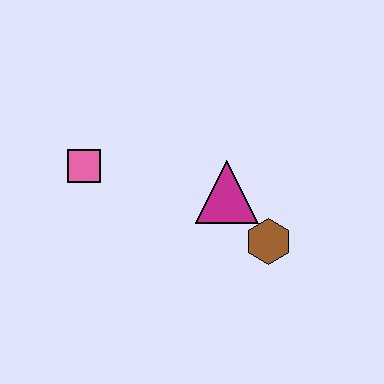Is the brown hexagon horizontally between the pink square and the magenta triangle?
No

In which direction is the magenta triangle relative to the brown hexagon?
The magenta triangle is above the brown hexagon.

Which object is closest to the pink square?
The magenta triangle is closest to the pink square.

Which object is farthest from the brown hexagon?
The pink square is farthest from the brown hexagon.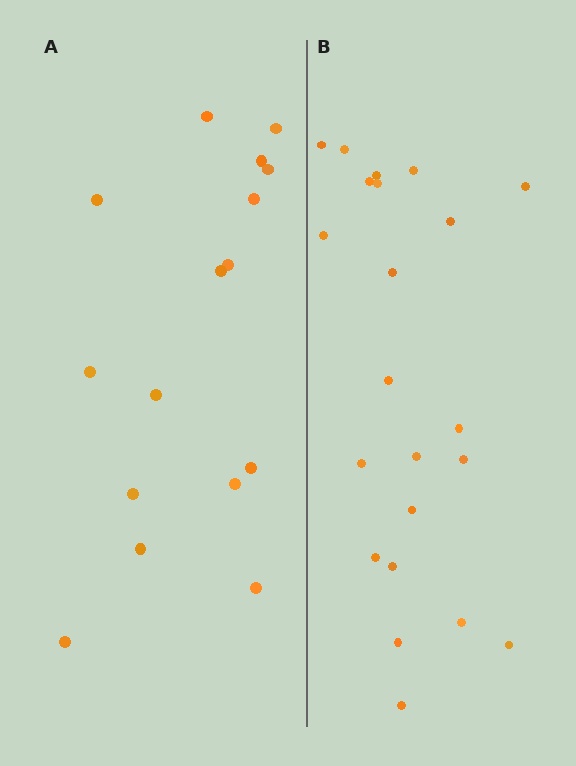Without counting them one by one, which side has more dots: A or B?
Region B (the right region) has more dots.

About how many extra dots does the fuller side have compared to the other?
Region B has about 6 more dots than region A.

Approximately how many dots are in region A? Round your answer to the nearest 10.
About 20 dots. (The exact count is 16, which rounds to 20.)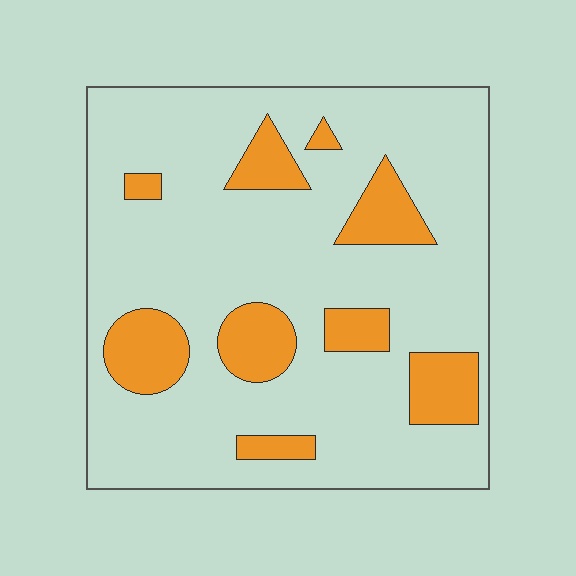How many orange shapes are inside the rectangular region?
9.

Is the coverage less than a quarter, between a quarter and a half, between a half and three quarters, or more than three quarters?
Less than a quarter.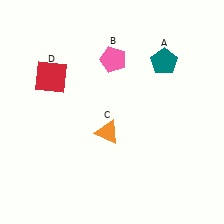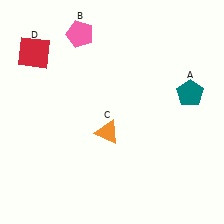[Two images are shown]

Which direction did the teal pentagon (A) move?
The teal pentagon (A) moved down.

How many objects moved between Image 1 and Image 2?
3 objects moved between the two images.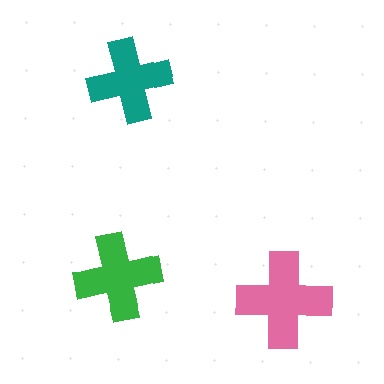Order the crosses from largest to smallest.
the pink one, the green one, the teal one.